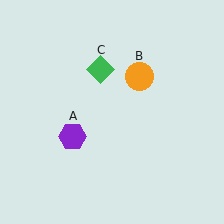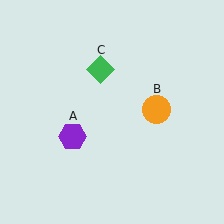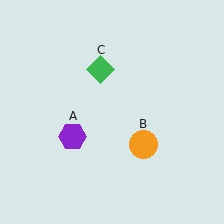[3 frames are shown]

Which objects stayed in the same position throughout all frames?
Purple hexagon (object A) and green diamond (object C) remained stationary.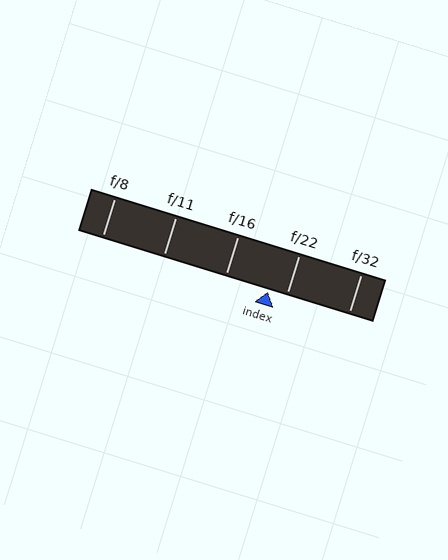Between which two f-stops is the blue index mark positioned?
The index mark is between f/16 and f/22.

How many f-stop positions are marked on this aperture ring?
There are 5 f-stop positions marked.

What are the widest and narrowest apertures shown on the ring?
The widest aperture shown is f/8 and the narrowest is f/32.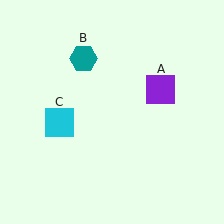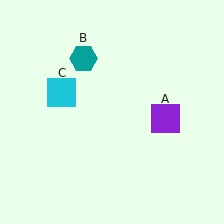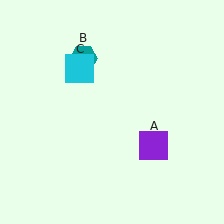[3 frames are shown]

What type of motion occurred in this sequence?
The purple square (object A), cyan square (object C) rotated clockwise around the center of the scene.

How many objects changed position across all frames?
2 objects changed position: purple square (object A), cyan square (object C).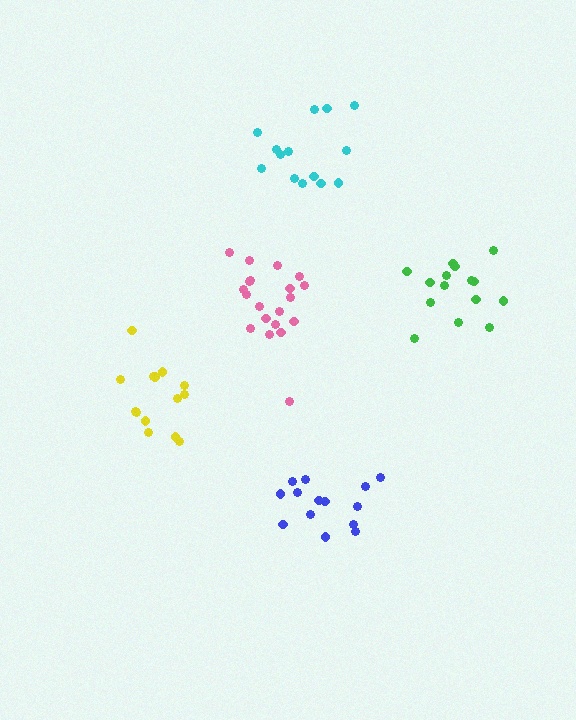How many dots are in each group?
Group 1: 14 dots, Group 2: 14 dots, Group 3: 20 dots, Group 4: 14 dots, Group 5: 15 dots (77 total).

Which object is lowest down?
The blue cluster is bottommost.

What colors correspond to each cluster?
The clusters are colored: cyan, yellow, pink, blue, green.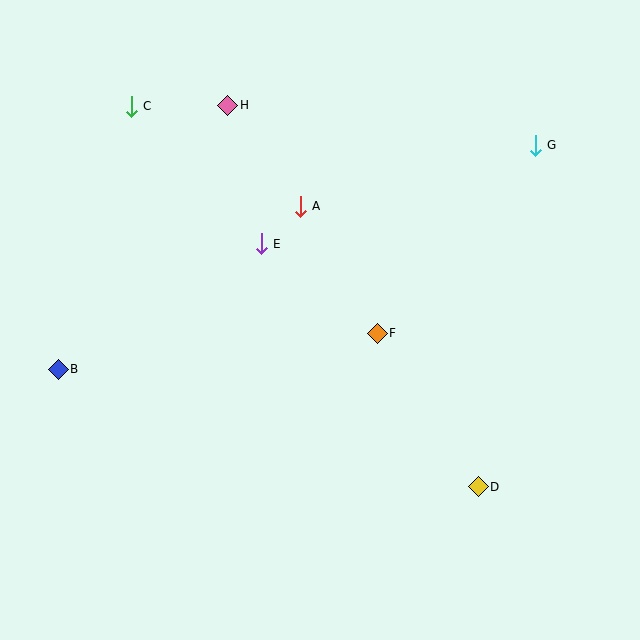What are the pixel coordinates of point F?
Point F is at (377, 333).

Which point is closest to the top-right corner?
Point G is closest to the top-right corner.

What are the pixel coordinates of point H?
Point H is at (228, 105).